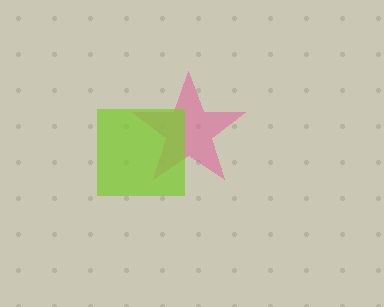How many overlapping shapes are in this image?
There are 2 overlapping shapes in the image.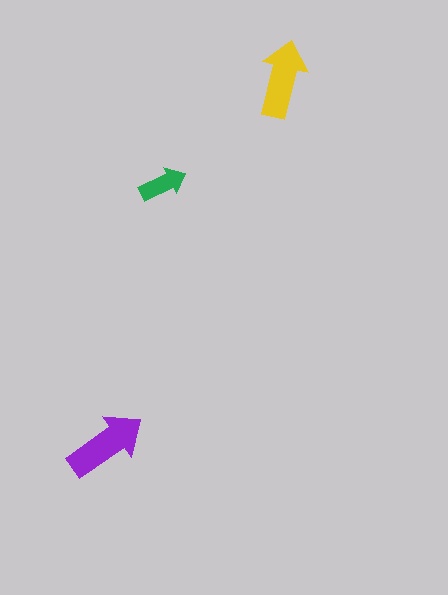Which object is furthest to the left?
The purple arrow is leftmost.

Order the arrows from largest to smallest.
the purple one, the yellow one, the green one.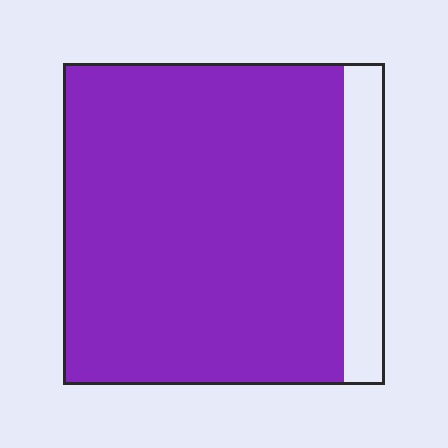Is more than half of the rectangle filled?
Yes.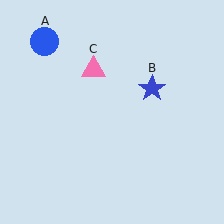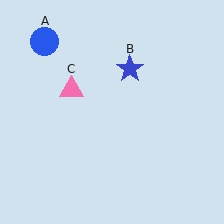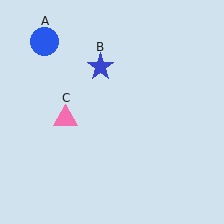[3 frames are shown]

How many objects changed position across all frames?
2 objects changed position: blue star (object B), pink triangle (object C).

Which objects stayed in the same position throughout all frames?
Blue circle (object A) remained stationary.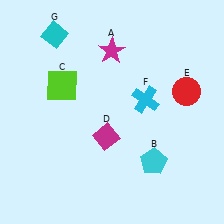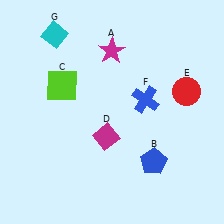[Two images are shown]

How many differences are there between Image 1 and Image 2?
There are 2 differences between the two images.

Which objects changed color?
B changed from cyan to blue. F changed from cyan to blue.